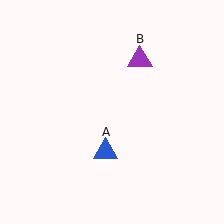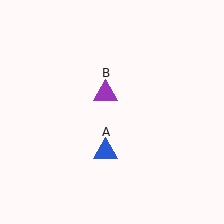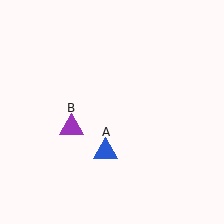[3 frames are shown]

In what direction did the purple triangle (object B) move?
The purple triangle (object B) moved down and to the left.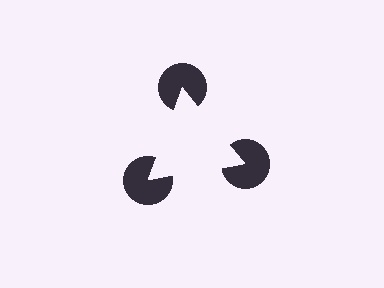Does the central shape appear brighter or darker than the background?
It typically appears slightly brighter than the background, even though no actual brightness change is drawn.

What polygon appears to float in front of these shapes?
An illusory triangle — its edges are inferred from the aligned wedge cuts in the pac-man discs, not physically drawn.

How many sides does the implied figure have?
3 sides.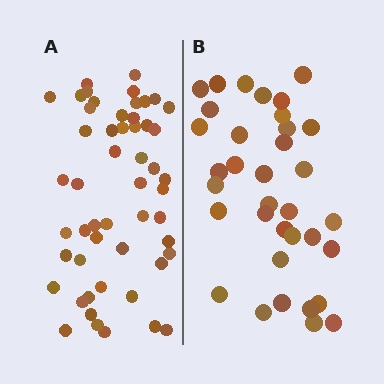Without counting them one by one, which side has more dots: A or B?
Region A (the left region) has more dots.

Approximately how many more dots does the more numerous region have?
Region A has approximately 15 more dots than region B.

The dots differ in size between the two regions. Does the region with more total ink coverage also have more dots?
No. Region B has more total ink coverage because its dots are larger, but region A actually contains more individual dots. Total area can be misleading — the number of items is what matters here.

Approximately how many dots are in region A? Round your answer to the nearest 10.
About 50 dots. (The exact count is 52, which rounds to 50.)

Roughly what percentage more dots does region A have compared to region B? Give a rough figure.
About 50% more.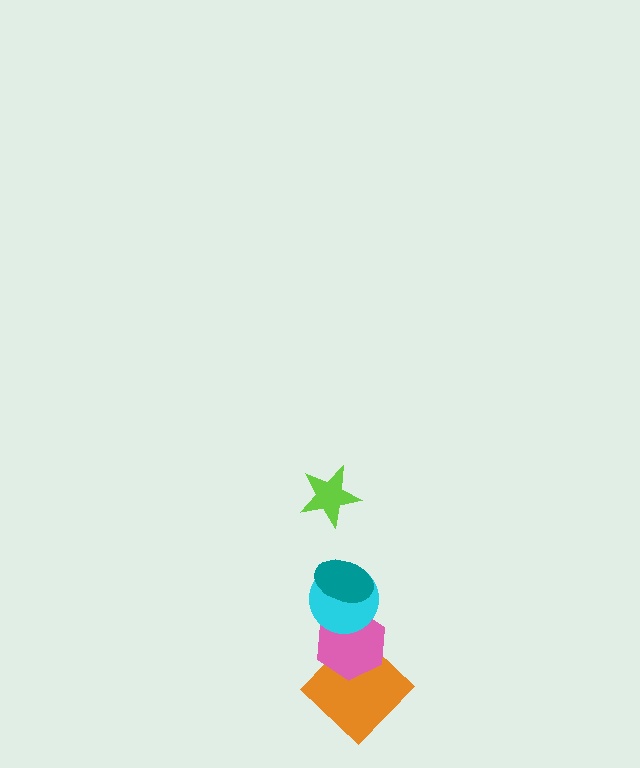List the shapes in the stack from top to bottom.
From top to bottom: the lime star, the teal ellipse, the cyan circle, the pink hexagon, the orange diamond.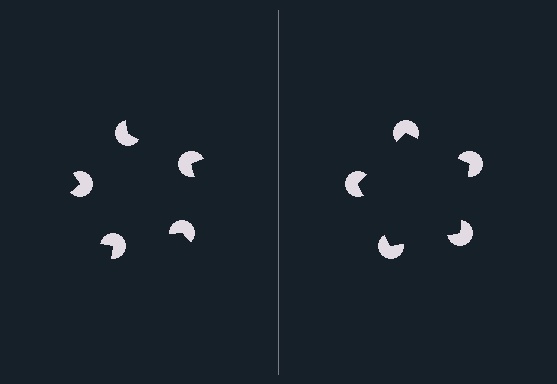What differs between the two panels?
The pac-man discs are positioned identically on both sides; only the wedge orientations differ. On the right they align to a pentagon; on the left they are misaligned.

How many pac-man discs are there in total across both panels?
10 — 5 on each side.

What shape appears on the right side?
An illusory pentagon.